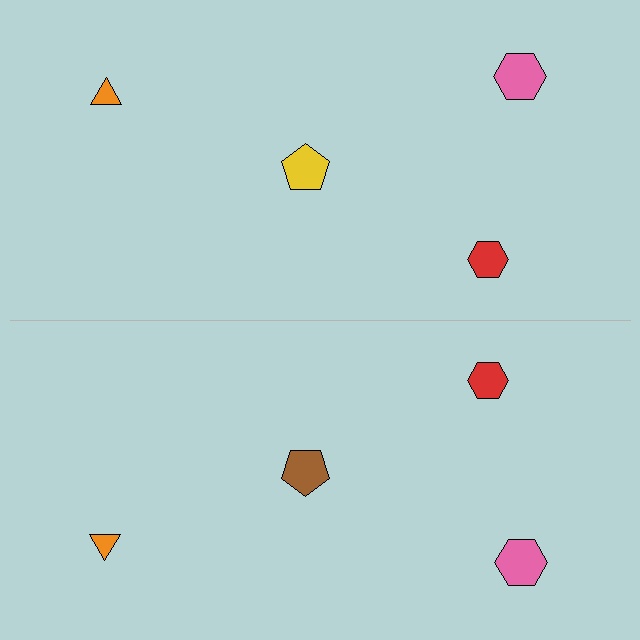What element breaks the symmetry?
The brown pentagon on the bottom side breaks the symmetry — its mirror counterpart is yellow.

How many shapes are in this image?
There are 8 shapes in this image.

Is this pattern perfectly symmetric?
No, the pattern is not perfectly symmetric. The brown pentagon on the bottom side breaks the symmetry — its mirror counterpart is yellow.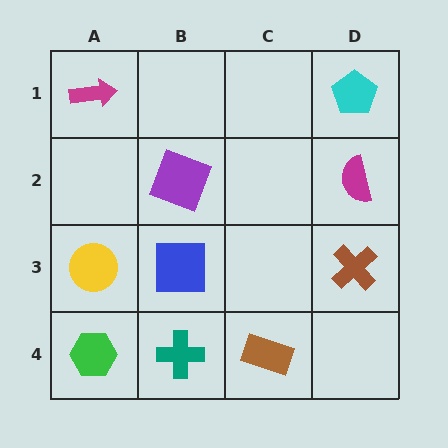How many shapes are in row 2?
2 shapes.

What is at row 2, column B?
A purple square.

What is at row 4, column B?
A teal cross.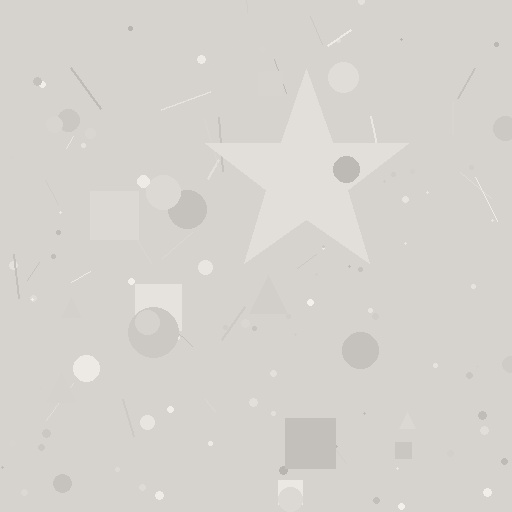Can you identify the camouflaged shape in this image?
The camouflaged shape is a star.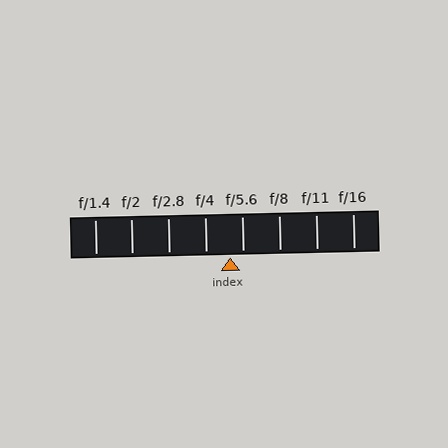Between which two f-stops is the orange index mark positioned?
The index mark is between f/4 and f/5.6.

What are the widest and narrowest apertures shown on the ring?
The widest aperture shown is f/1.4 and the narrowest is f/16.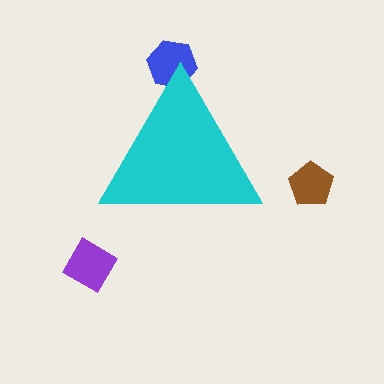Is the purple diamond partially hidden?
No, the purple diamond is fully visible.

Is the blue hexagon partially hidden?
Yes, the blue hexagon is partially hidden behind the cyan triangle.